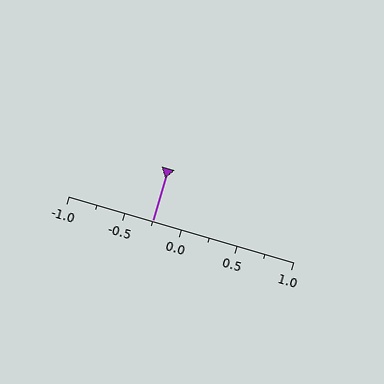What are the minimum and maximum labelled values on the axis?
The axis runs from -1.0 to 1.0.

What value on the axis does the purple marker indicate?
The marker indicates approximately -0.25.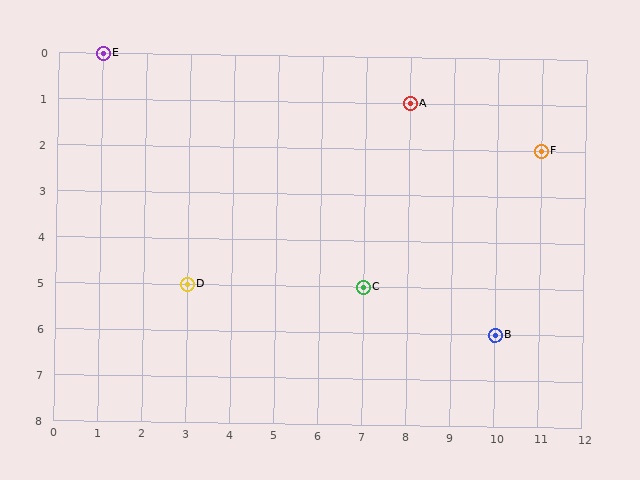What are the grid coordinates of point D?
Point D is at grid coordinates (3, 5).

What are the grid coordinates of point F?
Point F is at grid coordinates (11, 2).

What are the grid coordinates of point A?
Point A is at grid coordinates (8, 1).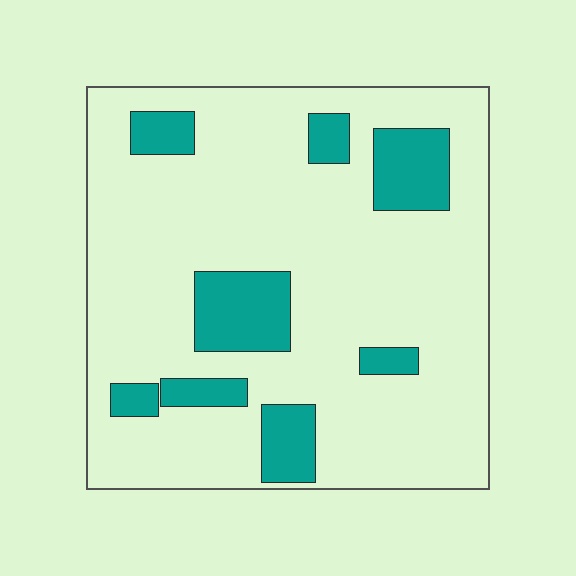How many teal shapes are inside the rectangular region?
8.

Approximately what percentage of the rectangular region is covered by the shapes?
Approximately 20%.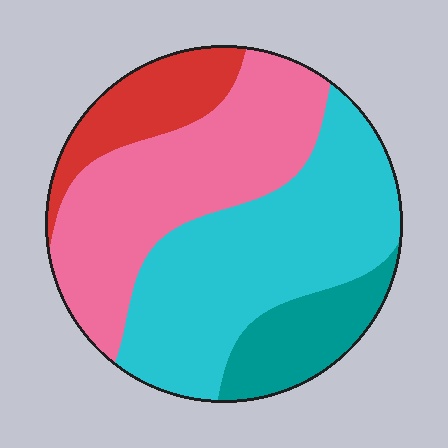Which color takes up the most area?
Cyan, at roughly 40%.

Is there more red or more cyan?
Cyan.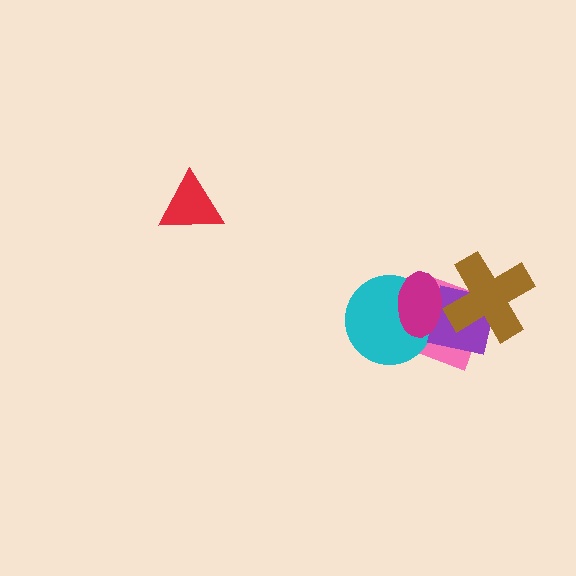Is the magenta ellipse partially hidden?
Yes, it is partially covered by another shape.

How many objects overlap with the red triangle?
0 objects overlap with the red triangle.